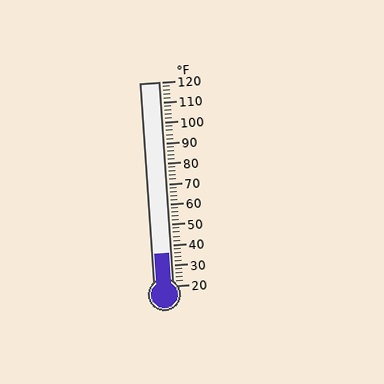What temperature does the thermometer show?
The thermometer shows approximately 36°F.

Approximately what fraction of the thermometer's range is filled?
The thermometer is filled to approximately 15% of its range.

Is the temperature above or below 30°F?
The temperature is above 30°F.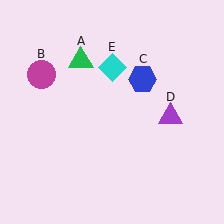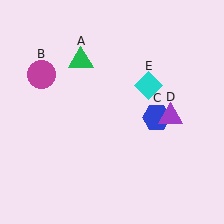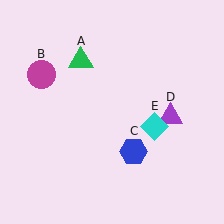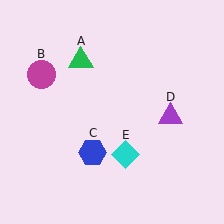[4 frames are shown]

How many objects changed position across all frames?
2 objects changed position: blue hexagon (object C), cyan diamond (object E).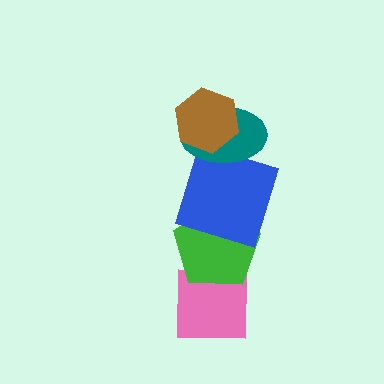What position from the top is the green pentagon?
The green pentagon is 4th from the top.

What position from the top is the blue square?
The blue square is 3rd from the top.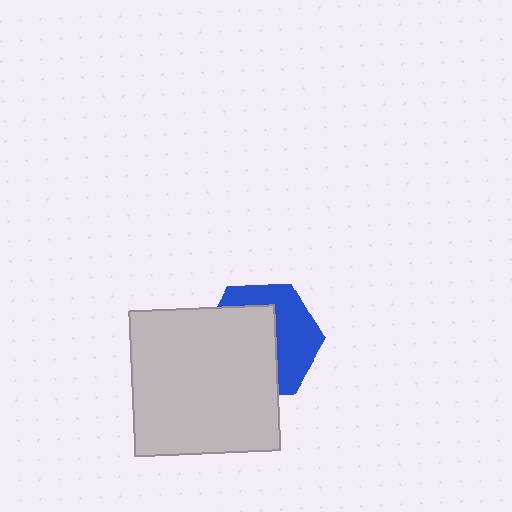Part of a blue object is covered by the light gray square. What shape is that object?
It is a hexagon.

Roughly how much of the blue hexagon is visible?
A small part of it is visible (roughly 44%).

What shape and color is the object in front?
The object in front is a light gray square.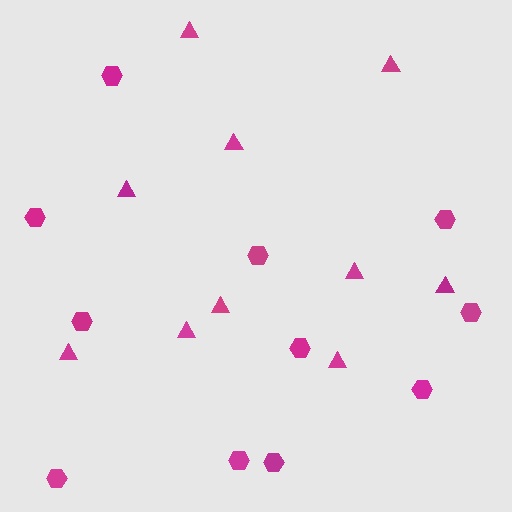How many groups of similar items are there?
There are 2 groups: one group of hexagons (11) and one group of triangles (10).